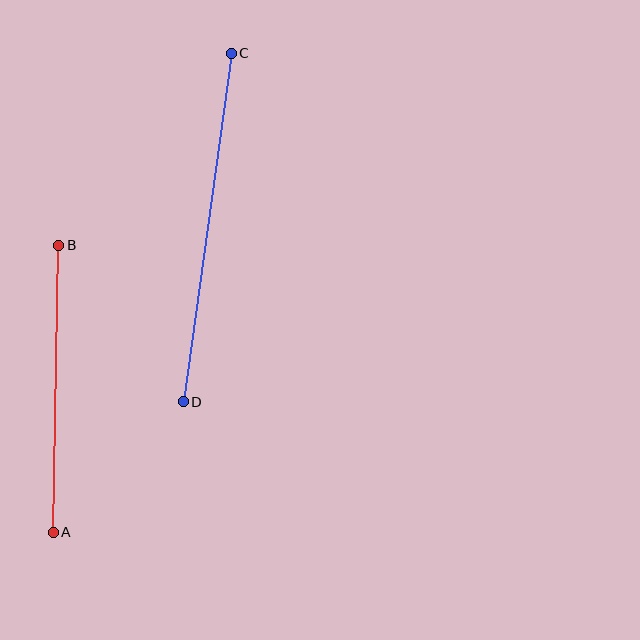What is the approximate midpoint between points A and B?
The midpoint is at approximately (56, 389) pixels.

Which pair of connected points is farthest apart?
Points C and D are farthest apart.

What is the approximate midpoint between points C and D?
The midpoint is at approximately (207, 228) pixels.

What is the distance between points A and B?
The distance is approximately 287 pixels.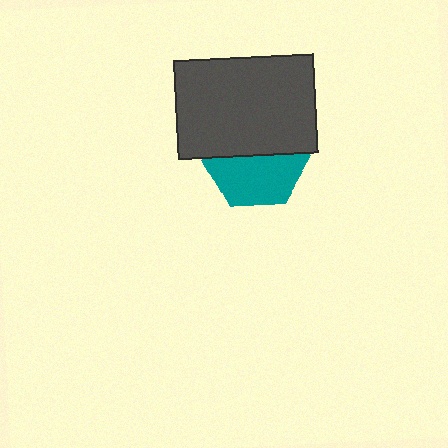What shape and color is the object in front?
The object in front is a dark gray rectangle.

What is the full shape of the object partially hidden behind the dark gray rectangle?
The partially hidden object is a teal hexagon.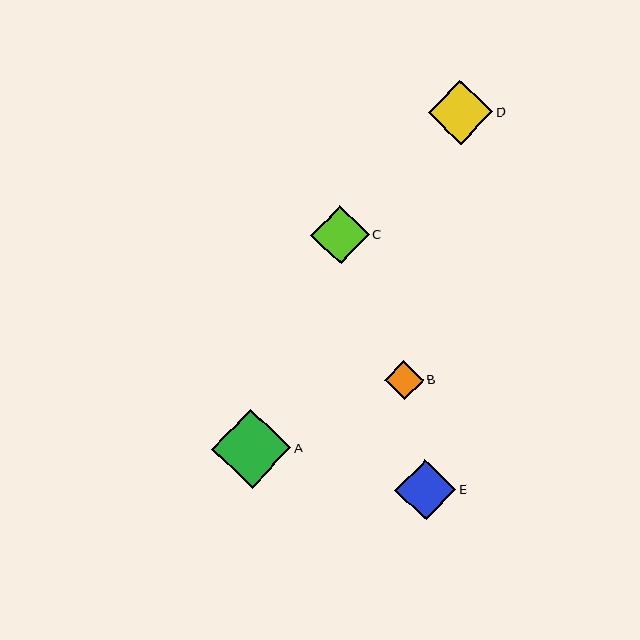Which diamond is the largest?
Diamond A is the largest with a size of approximately 79 pixels.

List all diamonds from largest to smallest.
From largest to smallest: A, D, E, C, B.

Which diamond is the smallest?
Diamond B is the smallest with a size of approximately 39 pixels.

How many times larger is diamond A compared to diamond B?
Diamond A is approximately 2.0 times the size of diamond B.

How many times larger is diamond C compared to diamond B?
Diamond C is approximately 1.5 times the size of diamond B.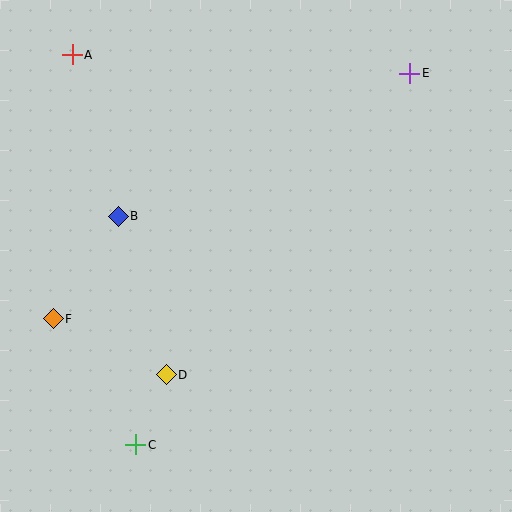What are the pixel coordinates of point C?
Point C is at (136, 445).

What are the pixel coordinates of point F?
Point F is at (53, 319).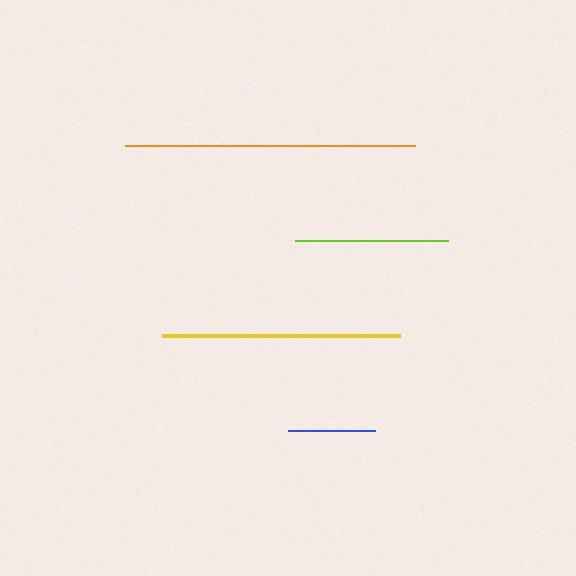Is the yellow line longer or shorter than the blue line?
The yellow line is longer than the blue line.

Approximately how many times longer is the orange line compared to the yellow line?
The orange line is approximately 1.2 times the length of the yellow line.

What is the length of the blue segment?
The blue segment is approximately 87 pixels long.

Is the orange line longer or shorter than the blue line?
The orange line is longer than the blue line.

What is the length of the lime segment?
The lime segment is approximately 153 pixels long.